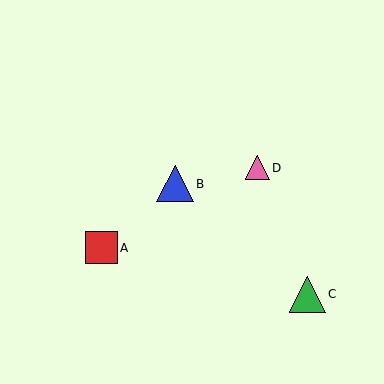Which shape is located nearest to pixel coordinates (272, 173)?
The pink triangle (labeled D) at (257, 168) is nearest to that location.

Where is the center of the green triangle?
The center of the green triangle is at (307, 294).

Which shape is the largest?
The blue triangle (labeled B) is the largest.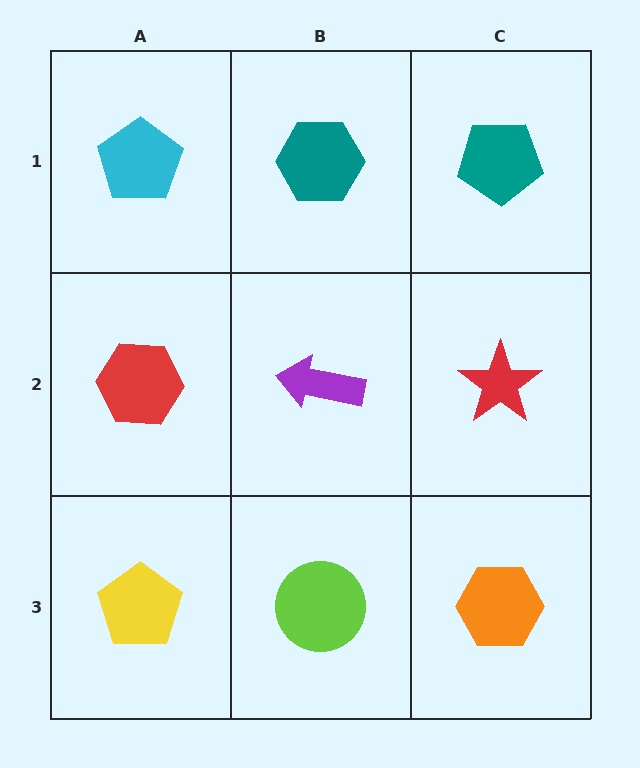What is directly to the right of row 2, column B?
A red star.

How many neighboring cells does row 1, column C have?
2.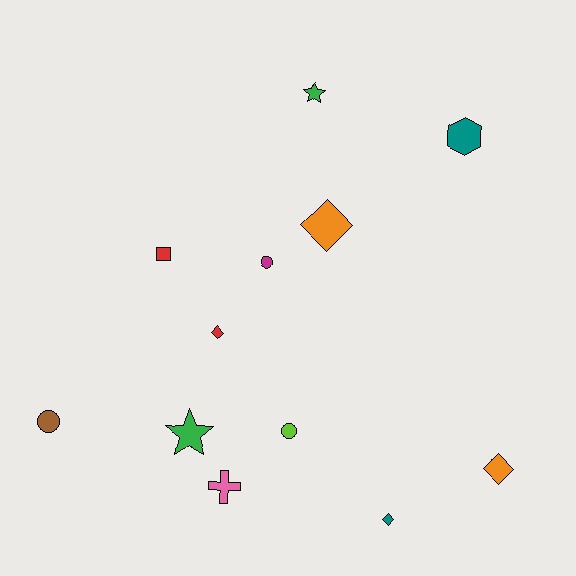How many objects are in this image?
There are 12 objects.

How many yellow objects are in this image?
There are no yellow objects.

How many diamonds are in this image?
There are 4 diamonds.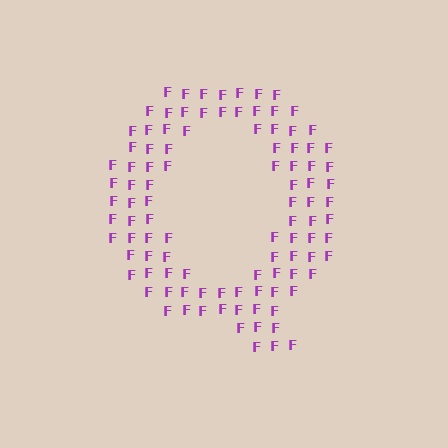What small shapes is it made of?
It is made of small letter F's.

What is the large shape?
The large shape is the letter Q.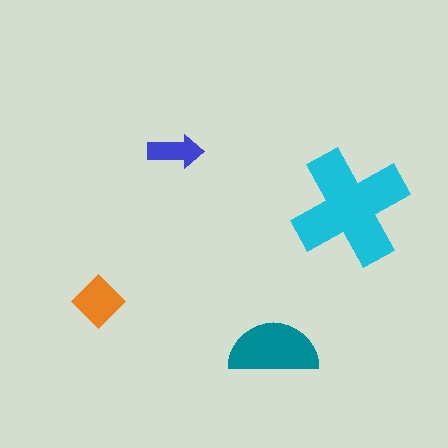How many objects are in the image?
There are 4 objects in the image.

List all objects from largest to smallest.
The cyan cross, the teal semicircle, the orange diamond, the blue arrow.